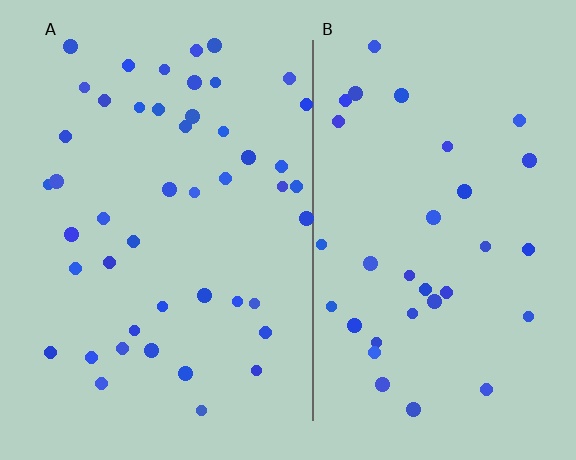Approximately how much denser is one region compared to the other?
Approximately 1.4× — region A over region B.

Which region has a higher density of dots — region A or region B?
A (the left).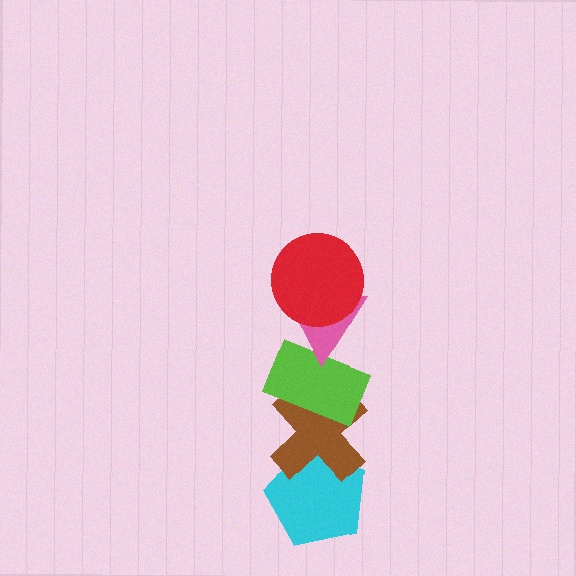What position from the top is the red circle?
The red circle is 1st from the top.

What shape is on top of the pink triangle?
The red circle is on top of the pink triangle.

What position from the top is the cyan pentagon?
The cyan pentagon is 5th from the top.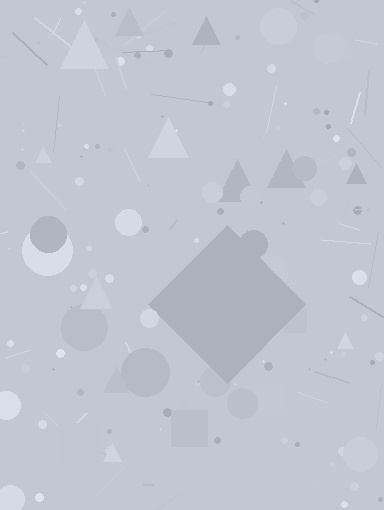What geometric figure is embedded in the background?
A diamond is embedded in the background.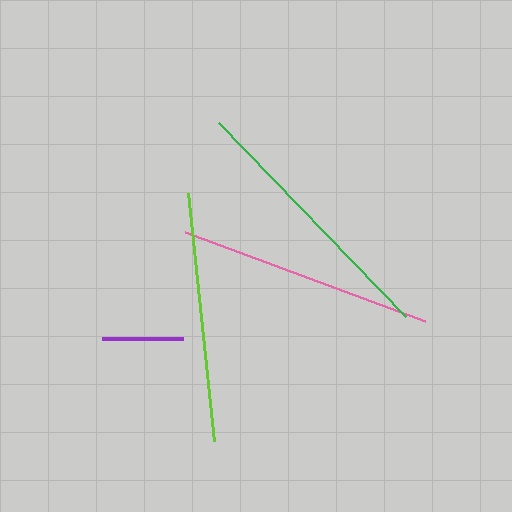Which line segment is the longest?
The green line is the longest at approximately 269 pixels.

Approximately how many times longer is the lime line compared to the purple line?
The lime line is approximately 3.1 times the length of the purple line.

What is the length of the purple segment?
The purple segment is approximately 81 pixels long.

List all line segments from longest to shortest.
From longest to shortest: green, pink, lime, purple.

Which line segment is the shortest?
The purple line is the shortest at approximately 81 pixels.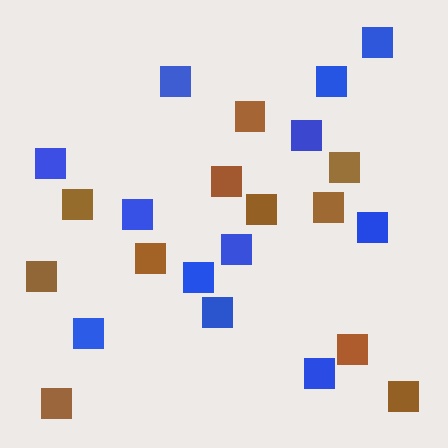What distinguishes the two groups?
There are 2 groups: one group of blue squares (12) and one group of brown squares (11).